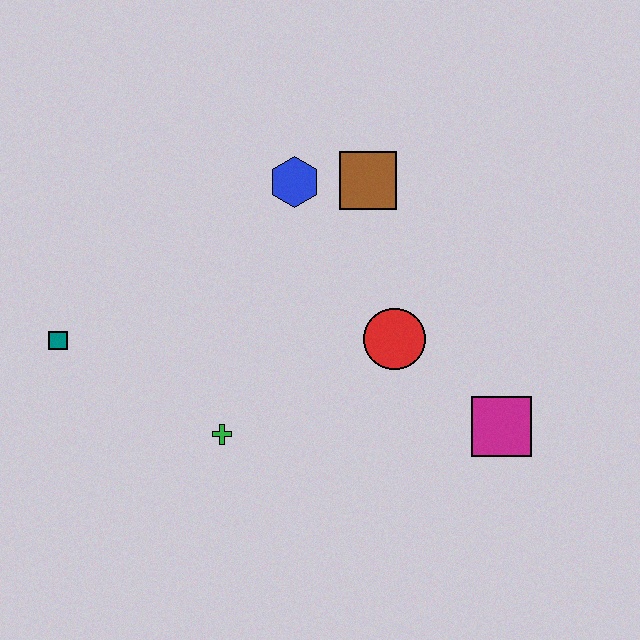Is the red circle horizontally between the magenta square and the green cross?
Yes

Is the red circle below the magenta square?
No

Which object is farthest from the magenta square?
The teal square is farthest from the magenta square.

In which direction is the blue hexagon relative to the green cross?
The blue hexagon is above the green cross.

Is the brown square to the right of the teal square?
Yes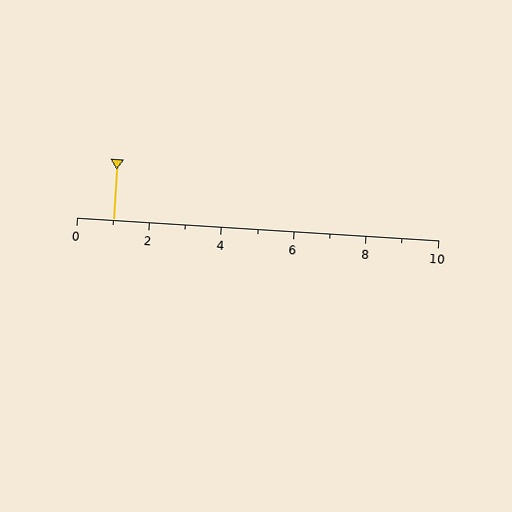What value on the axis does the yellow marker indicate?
The marker indicates approximately 1.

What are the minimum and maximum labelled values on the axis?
The axis runs from 0 to 10.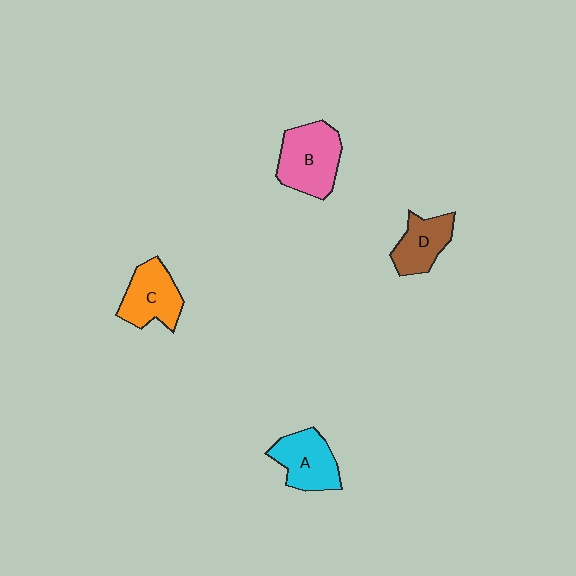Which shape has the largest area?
Shape B (pink).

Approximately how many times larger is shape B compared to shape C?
Approximately 1.2 times.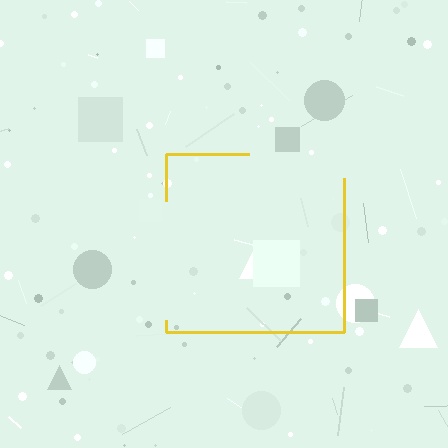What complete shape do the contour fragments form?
The contour fragments form a square.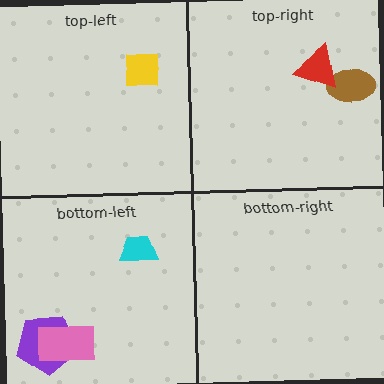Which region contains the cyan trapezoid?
The bottom-left region.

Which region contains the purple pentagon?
The bottom-left region.